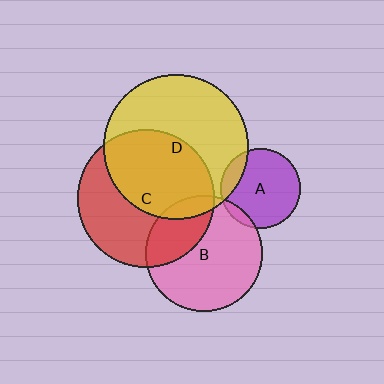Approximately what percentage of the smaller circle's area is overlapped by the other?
Approximately 5%.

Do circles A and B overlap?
Yes.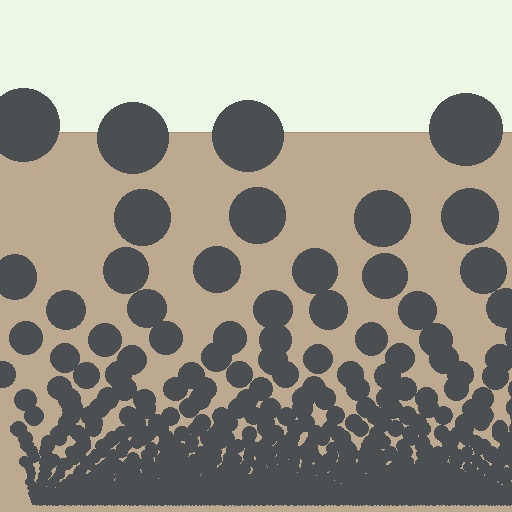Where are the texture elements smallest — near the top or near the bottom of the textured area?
Near the bottom.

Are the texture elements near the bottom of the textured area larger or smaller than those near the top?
Smaller. The gradient is inverted — elements near the bottom are smaller and denser.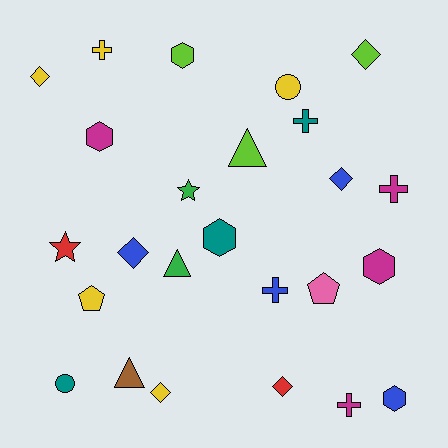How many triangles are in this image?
There are 3 triangles.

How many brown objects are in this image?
There is 1 brown object.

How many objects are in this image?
There are 25 objects.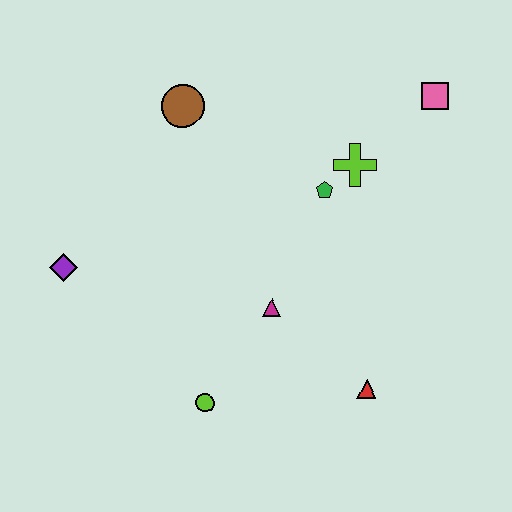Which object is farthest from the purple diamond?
The pink square is farthest from the purple diamond.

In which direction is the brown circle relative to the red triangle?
The brown circle is above the red triangle.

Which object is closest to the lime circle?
The magenta triangle is closest to the lime circle.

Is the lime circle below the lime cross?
Yes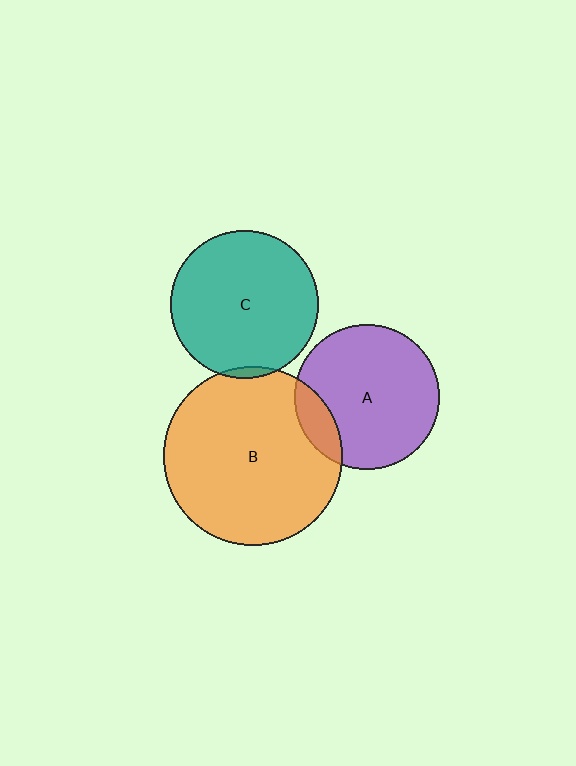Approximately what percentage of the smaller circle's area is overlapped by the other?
Approximately 15%.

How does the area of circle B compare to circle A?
Approximately 1.5 times.